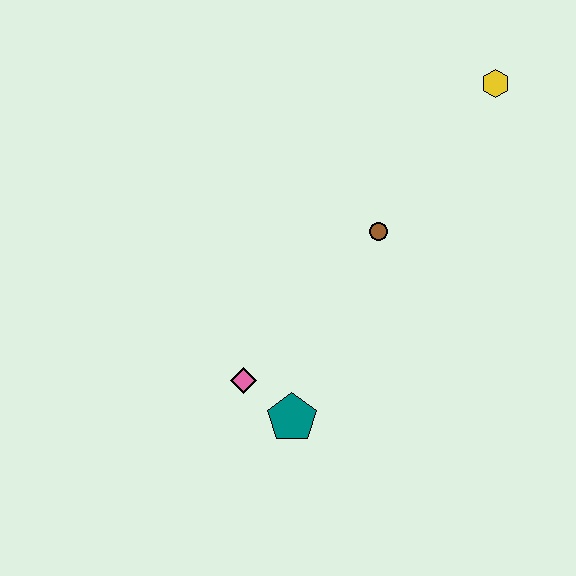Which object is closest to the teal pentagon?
The pink diamond is closest to the teal pentagon.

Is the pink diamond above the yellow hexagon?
No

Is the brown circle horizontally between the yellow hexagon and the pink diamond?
Yes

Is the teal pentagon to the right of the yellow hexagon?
No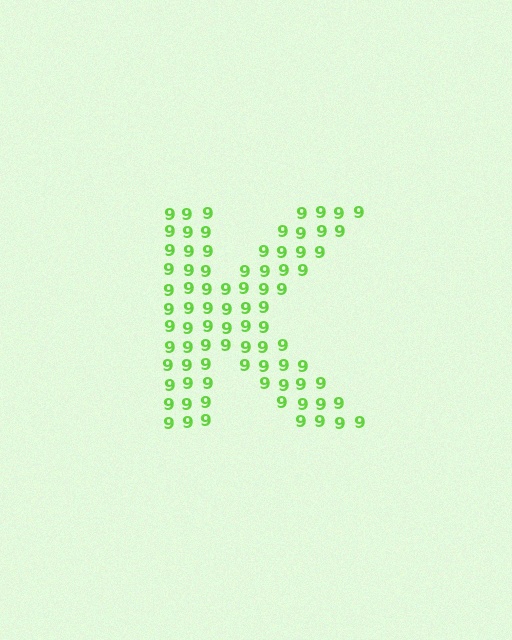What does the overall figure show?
The overall figure shows the letter K.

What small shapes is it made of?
It is made of small digit 9's.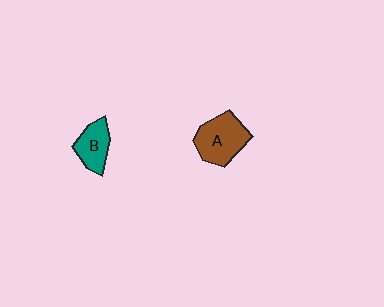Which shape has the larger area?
Shape A (brown).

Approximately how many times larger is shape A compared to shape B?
Approximately 1.5 times.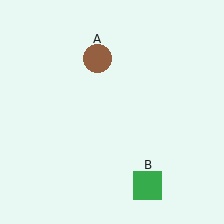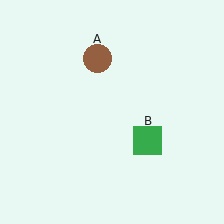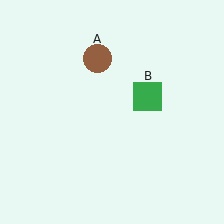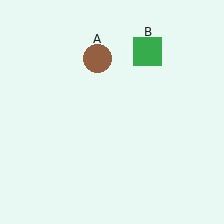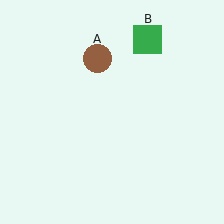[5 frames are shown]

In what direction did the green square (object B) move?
The green square (object B) moved up.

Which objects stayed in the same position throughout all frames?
Brown circle (object A) remained stationary.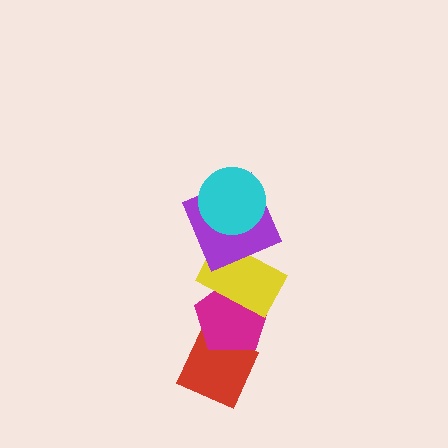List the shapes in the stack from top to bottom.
From top to bottom: the cyan circle, the purple square, the yellow rectangle, the magenta pentagon, the red diamond.